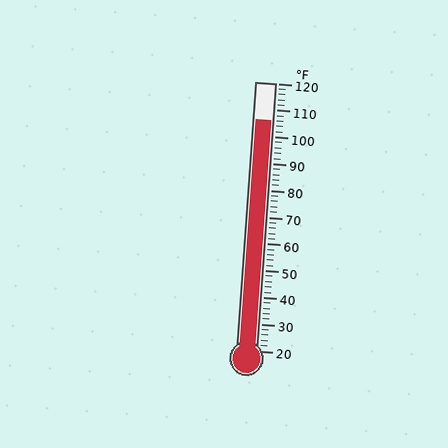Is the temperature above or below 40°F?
The temperature is above 40°F.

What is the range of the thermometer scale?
The thermometer scale ranges from 20°F to 120°F.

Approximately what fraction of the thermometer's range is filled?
The thermometer is filled to approximately 85% of its range.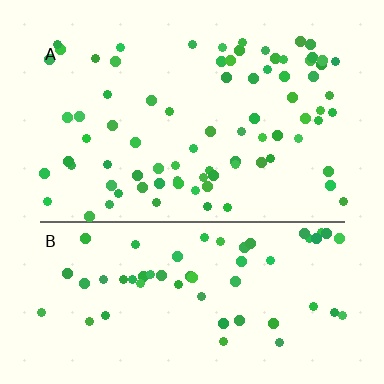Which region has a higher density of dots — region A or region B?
A (the top).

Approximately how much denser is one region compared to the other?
Approximately 1.3× — region A over region B.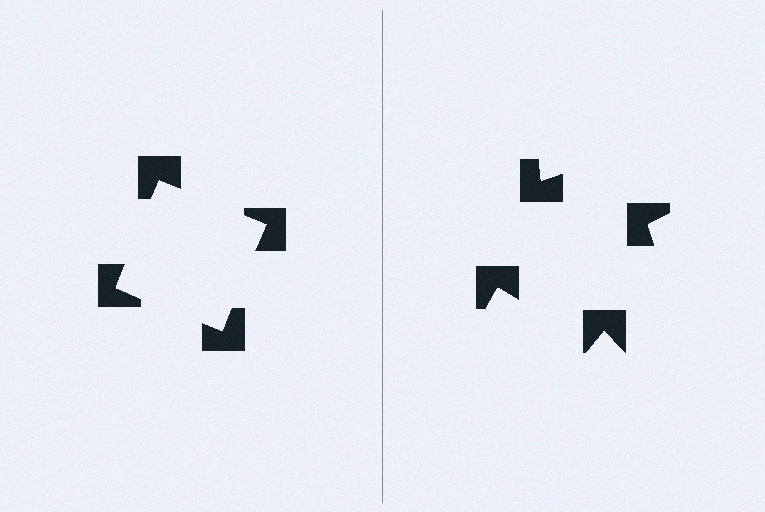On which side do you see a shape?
An illusory square appears on the left side. On the right side the wedge cuts are rotated, so no coherent shape forms.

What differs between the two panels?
The notched squares are positioned identically on both sides; only the wedge orientations differ. On the left they align to a square; on the right they are misaligned.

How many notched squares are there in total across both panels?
8 — 4 on each side.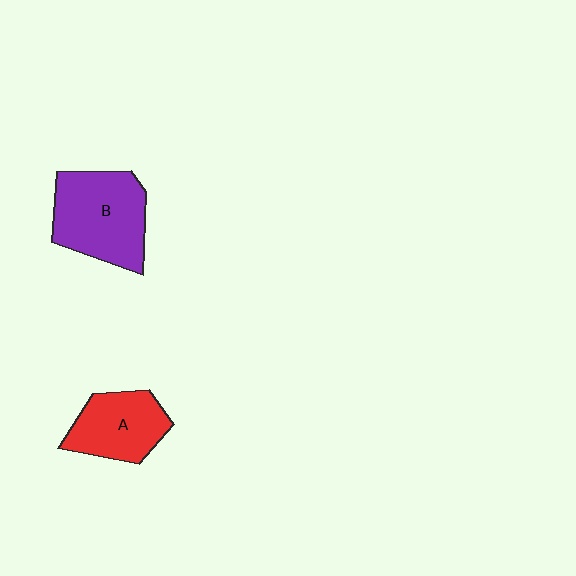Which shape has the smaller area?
Shape A (red).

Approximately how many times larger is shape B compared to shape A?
Approximately 1.4 times.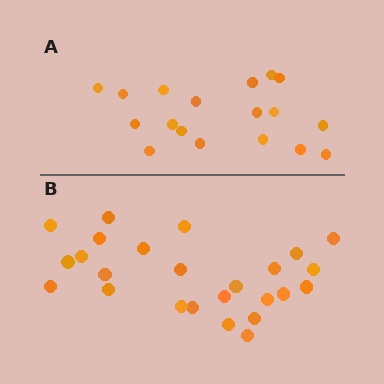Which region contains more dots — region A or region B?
Region B (the bottom region) has more dots.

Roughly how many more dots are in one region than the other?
Region B has roughly 8 or so more dots than region A.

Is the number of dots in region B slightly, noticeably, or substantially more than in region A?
Region B has noticeably more, but not dramatically so. The ratio is roughly 1.4 to 1.